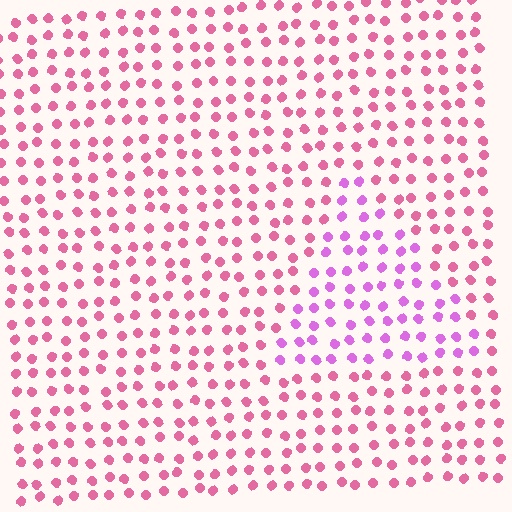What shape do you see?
I see a triangle.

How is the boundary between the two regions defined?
The boundary is defined purely by a slight shift in hue (about 37 degrees). Spacing, size, and orientation are identical on both sides.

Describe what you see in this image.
The image is filled with small pink elements in a uniform arrangement. A triangle-shaped region is visible where the elements are tinted to a slightly different hue, forming a subtle color boundary.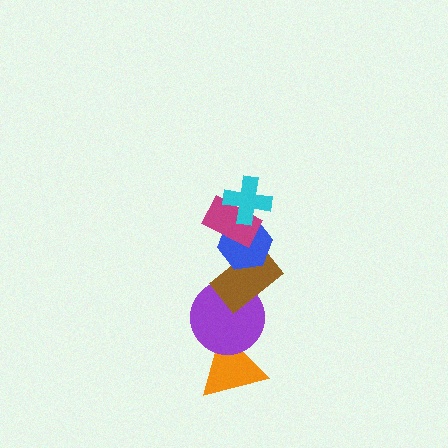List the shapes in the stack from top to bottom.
From top to bottom: the cyan cross, the magenta rectangle, the blue hexagon, the brown rectangle, the purple circle, the orange triangle.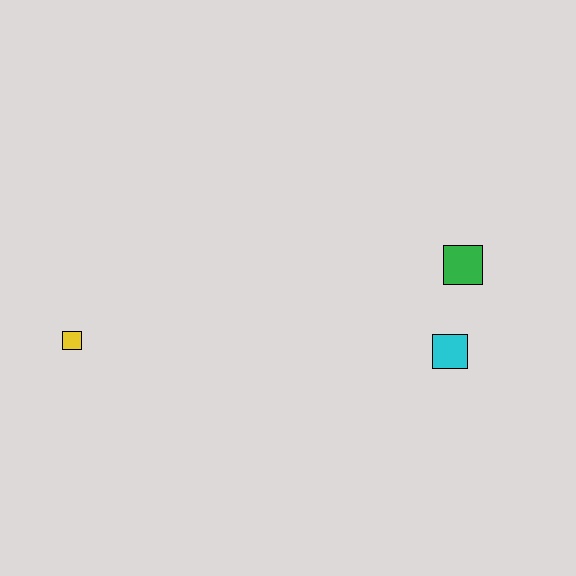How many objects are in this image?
There are 3 objects.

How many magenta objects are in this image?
There are no magenta objects.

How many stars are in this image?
There are no stars.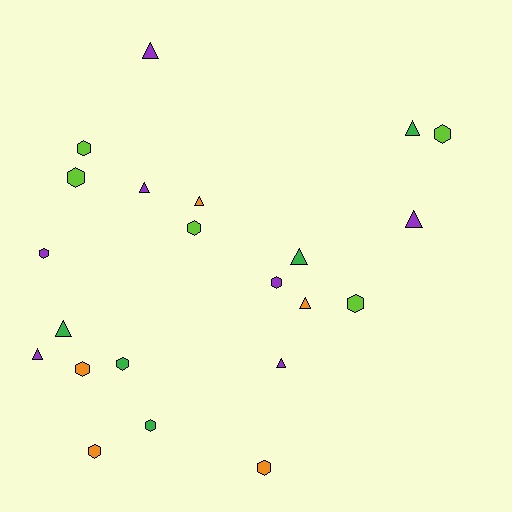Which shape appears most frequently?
Hexagon, with 12 objects.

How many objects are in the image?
There are 22 objects.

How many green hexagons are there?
There are 2 green hexagons.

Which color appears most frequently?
Purple, with 7 objects.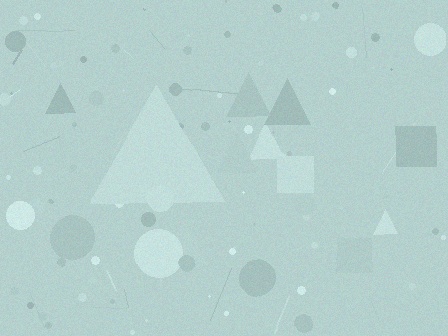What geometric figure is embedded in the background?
A triangle is embedded in the background.